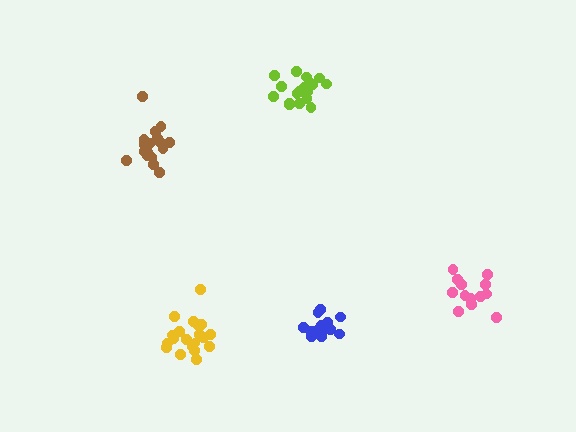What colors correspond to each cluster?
The clusters are colored: brown, yellow, pink, lime, blue.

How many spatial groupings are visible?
There are 5 spatial groupings.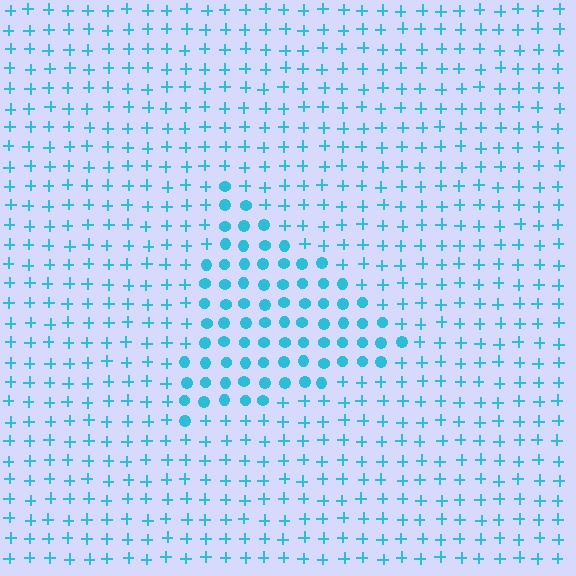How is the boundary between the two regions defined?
The boundary is defined by a change in element shape: circles inside vs. plus signs outside. All elements share the same color and spacing.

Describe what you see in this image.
The image is filled with small cyan elements arranged in a uniform grid. A triangle-shaped region contains circles, while the surrounding area contains plus signs. The boundary is defined purely by the change in element shape.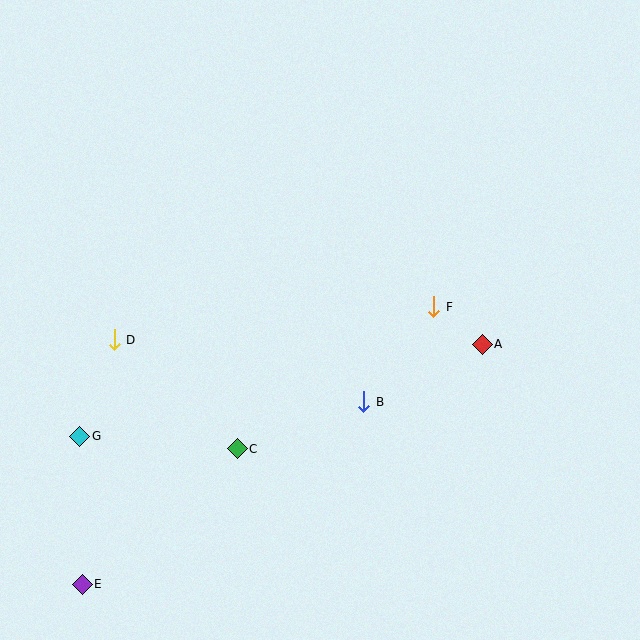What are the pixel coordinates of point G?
Point G is at (80, 436).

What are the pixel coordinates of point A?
Point A is at (482, 344).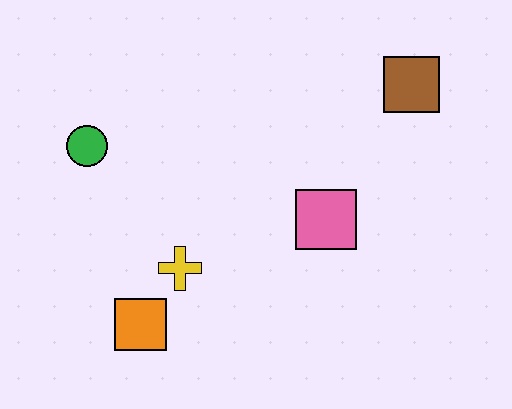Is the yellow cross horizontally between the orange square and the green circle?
No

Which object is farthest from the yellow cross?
The brown square is farthest from the yellow cross.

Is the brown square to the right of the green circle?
Yes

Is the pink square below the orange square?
No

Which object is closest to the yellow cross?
The orange square is closest to the yellow cross.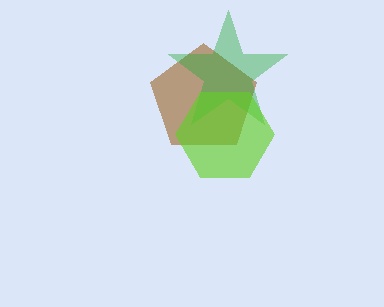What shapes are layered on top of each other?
The layered shapes are: a brown pentagon, a green star, a lime hexagon.